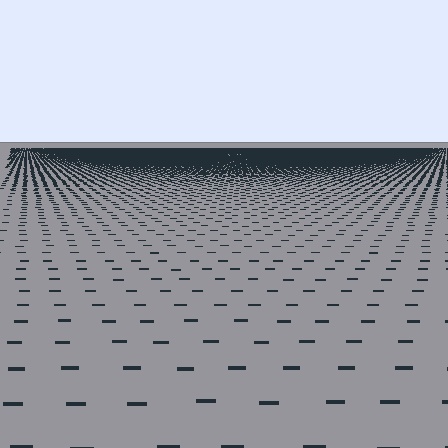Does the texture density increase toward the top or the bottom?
Density increases toward the top.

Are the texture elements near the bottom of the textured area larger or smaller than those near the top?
Larger. Near the bottom, elements are closer to the viewer and appear at a bigger on-screen size.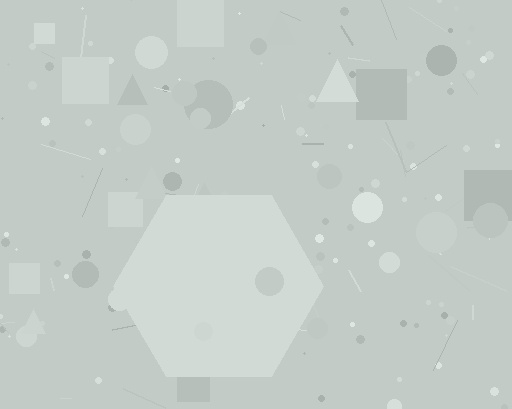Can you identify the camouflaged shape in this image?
The camouflaged shape is a hexagon.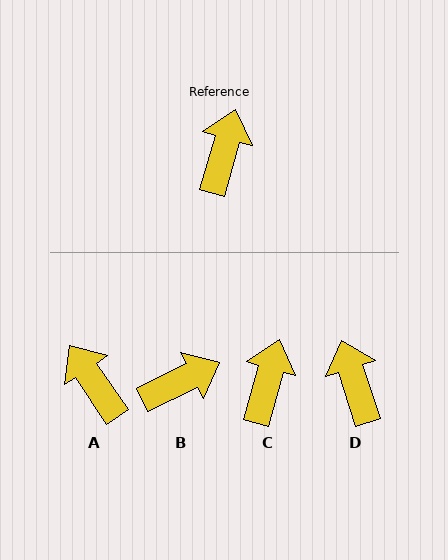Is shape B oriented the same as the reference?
No, it is off by about 48 degrees.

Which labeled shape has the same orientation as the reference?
C.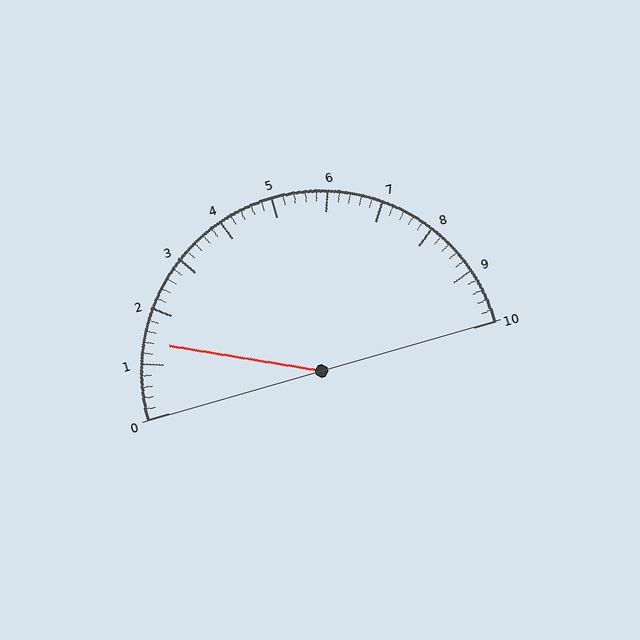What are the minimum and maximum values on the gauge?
The gauge ranges from 0 to 10.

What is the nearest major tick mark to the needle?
The nearest major tick mark is 1.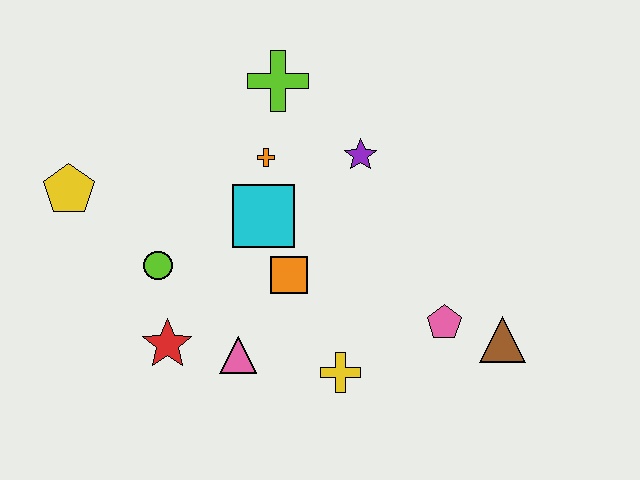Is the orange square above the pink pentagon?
Yes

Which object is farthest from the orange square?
The yellow pentagon is farthest from the orange square.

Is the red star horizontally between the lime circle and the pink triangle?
Yes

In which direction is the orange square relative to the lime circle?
The orange square is to the right of the lime circle.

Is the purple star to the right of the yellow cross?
Yes